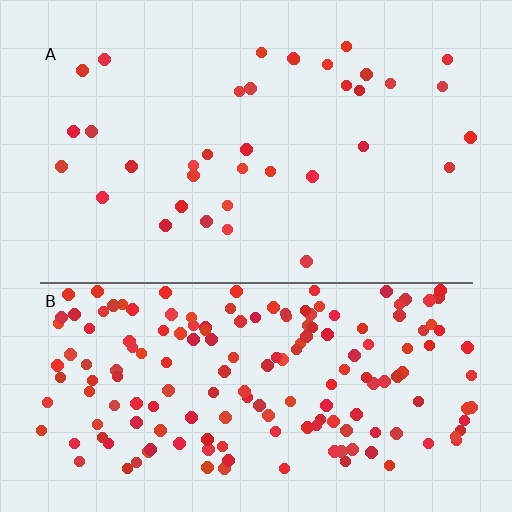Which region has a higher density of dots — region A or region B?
B (the bottom).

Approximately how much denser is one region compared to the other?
Approximately 4.9× — region B over region A.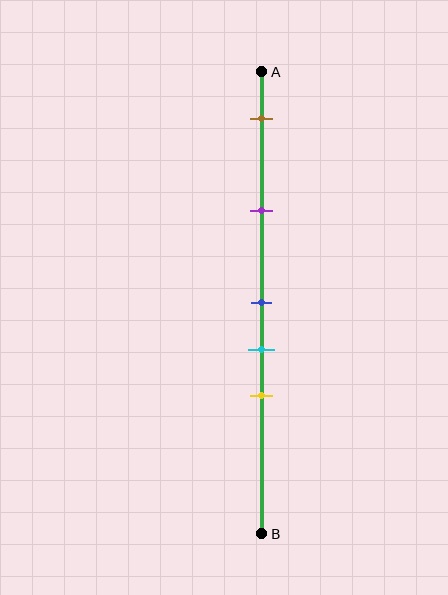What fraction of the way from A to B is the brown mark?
The brown mark is approximately 10% (0.1) of the way from A to B.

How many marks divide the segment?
There are 5 marks dividing the segment.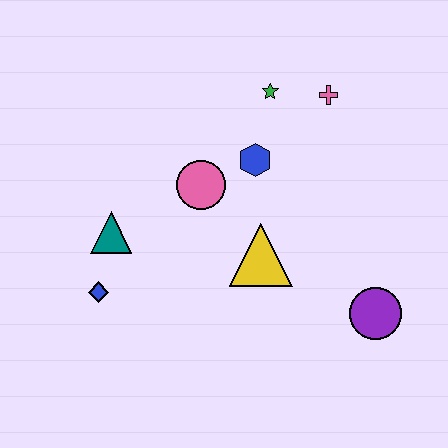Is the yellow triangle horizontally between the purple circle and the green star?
No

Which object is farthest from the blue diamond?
The pink cross is farthest from the blue diamond.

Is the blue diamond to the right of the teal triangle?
No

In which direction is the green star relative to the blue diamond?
The green star is above the blue diamond.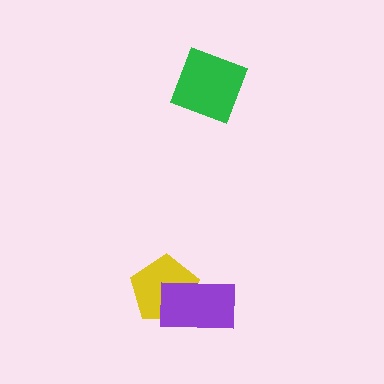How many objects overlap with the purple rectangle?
1 object overlaps with the purple rectangle.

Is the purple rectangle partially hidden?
No, no other shape covers it.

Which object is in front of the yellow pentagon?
The purple rectangle is in front of the yellow pentagon.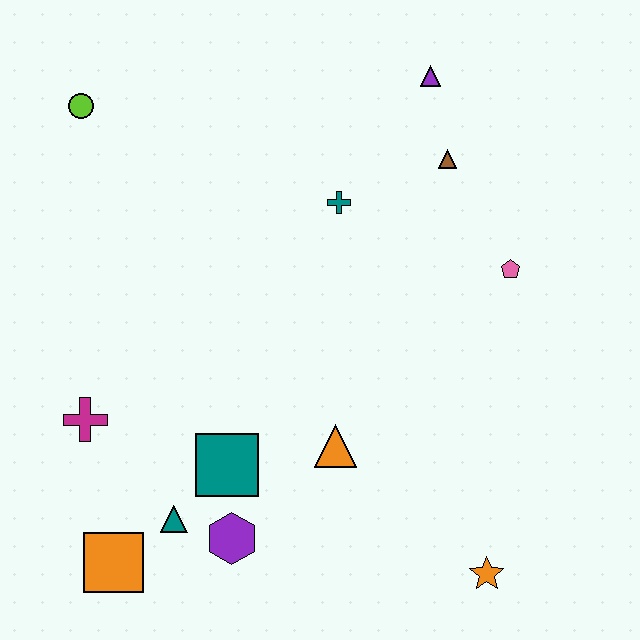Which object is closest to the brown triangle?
The purple triangle is closest to the brown triangle.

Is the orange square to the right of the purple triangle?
No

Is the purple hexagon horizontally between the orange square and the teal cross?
Yes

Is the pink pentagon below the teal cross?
Yes